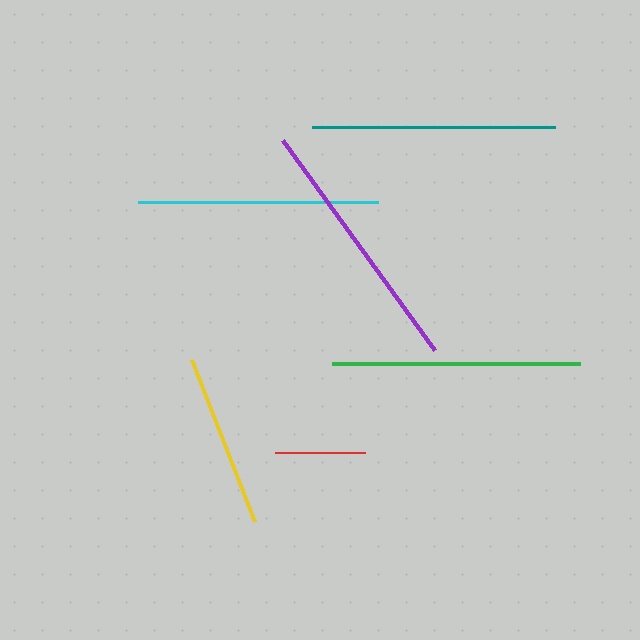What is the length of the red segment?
The red segment is approximately 90 pixels long.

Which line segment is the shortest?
The red line is the shortest at approximately 90 pixels.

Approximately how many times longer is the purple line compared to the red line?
The purple line is approximately 2.9 times the length of the red line.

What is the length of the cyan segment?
The cyan segment is approximately 240 pixels long.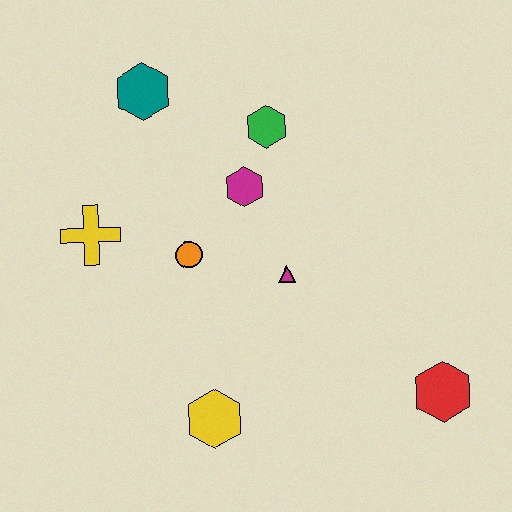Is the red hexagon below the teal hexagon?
Yes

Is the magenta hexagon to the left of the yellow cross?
No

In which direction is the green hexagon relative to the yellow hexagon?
The green hexagon is above the yellow hexagon.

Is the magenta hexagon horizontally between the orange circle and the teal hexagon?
No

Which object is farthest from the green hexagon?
The red hexagon is farthest from the green hexagon.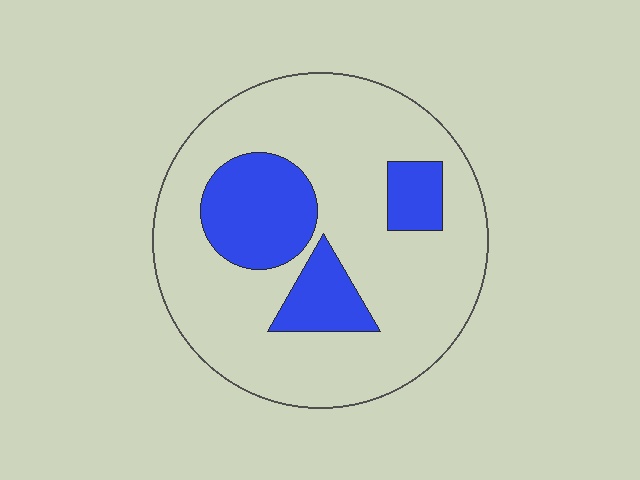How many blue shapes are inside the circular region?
3.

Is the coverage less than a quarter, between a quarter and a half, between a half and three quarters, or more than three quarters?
Less than a quarter.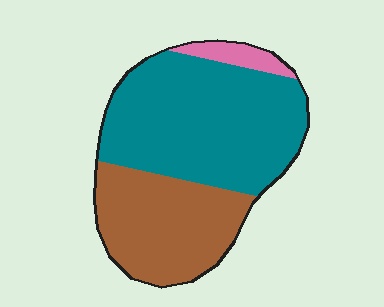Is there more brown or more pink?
Brown.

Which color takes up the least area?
Pink, at roughly 5%.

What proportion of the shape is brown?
Brown takes up between a third and a half of the shape.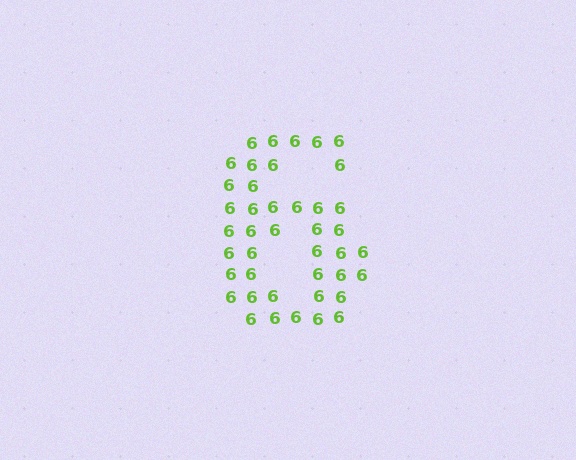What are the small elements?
The small elements are digit 6's.